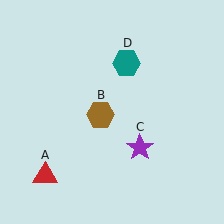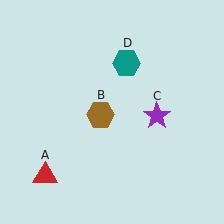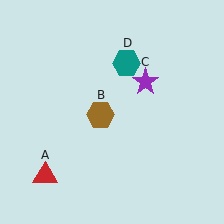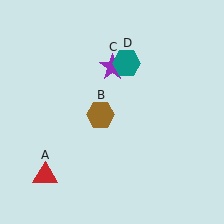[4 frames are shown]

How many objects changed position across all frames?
1 object changed position: purple star (object C).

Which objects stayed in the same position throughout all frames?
Red triangle (object A) and brown hexagon (object B) and teal hexagon (object D) remained stationary.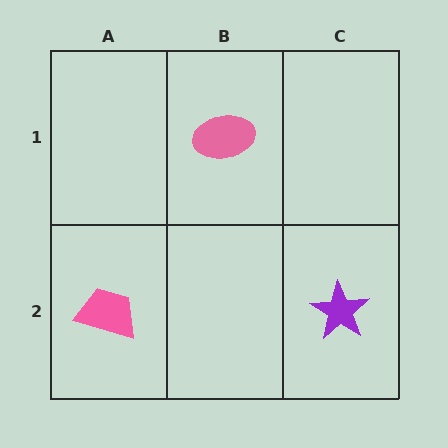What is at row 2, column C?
A purple star.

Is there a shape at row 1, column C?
No, that cell is empty.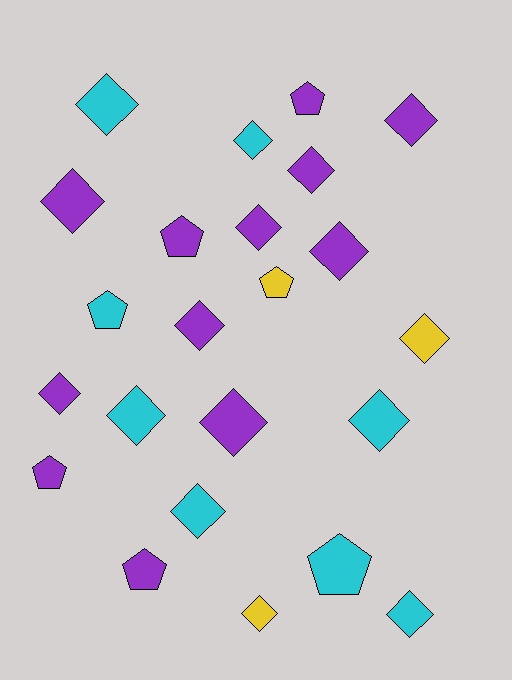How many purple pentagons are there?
There are 4 purple pentagons.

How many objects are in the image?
There are 23 objects.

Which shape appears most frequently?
Diamond, with 16 objects.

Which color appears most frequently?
Purple, with 12 objects.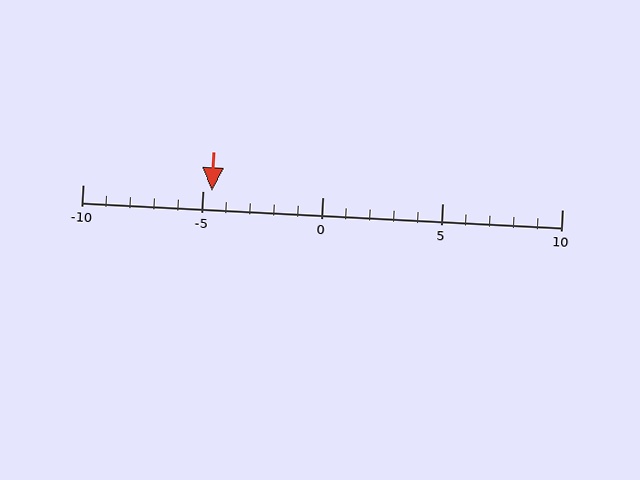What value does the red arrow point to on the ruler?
The red arrow points to approximately -5.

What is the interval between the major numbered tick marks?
The major tick marks are spaced 5 units apart.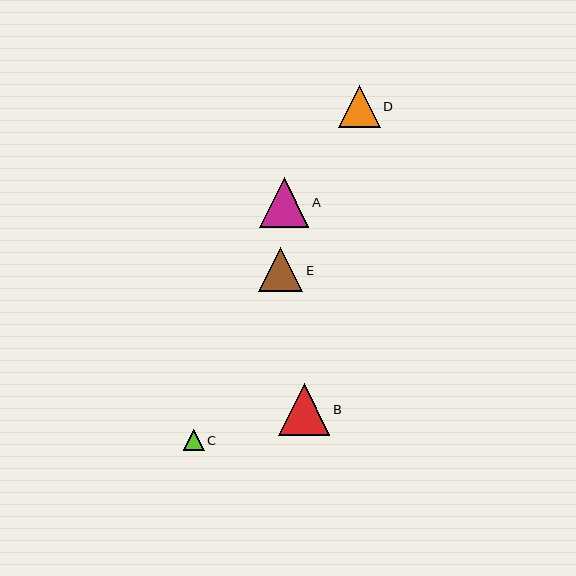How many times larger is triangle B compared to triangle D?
Triangle B is approximately 1.2 times the size of triangle D.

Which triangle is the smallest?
Triangle C is the smallest with a size of approximately 21 pixels.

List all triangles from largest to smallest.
From largest to smallest: B, A, E, D, C.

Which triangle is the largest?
Triangle B is the largest with a size of approximately 52 pixels.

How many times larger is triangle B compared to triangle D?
Triangle B is approximately 1.2 times the size of triangle D.